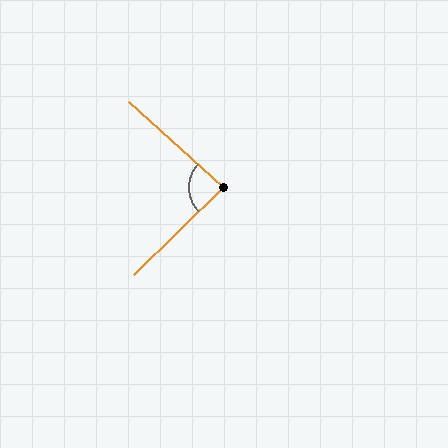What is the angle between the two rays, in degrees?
Approximately 87 degrees.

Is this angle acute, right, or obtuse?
It is approximately a right angle.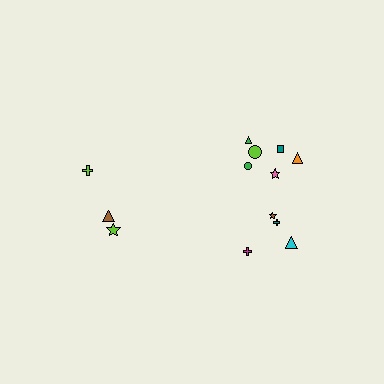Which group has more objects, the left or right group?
The right group.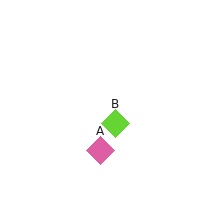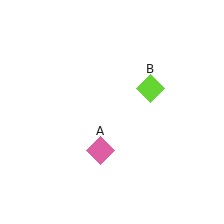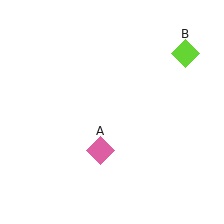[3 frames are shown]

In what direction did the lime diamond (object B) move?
The lime diamond (object B) moved up and to the right.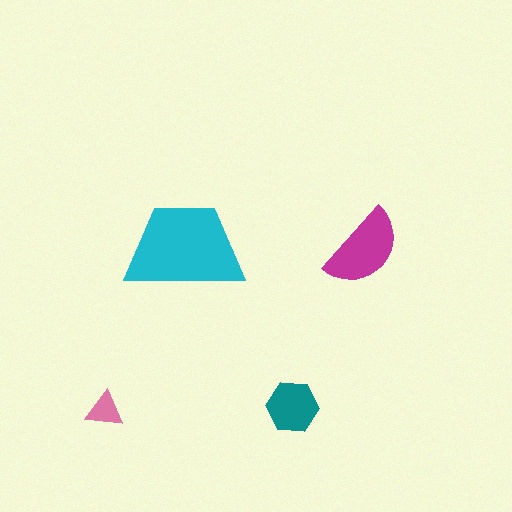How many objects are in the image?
There are 4 objects in the image.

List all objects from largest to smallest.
The cyan trapezoid, the magenta semicircle, the teal hexagon, the pink triangle.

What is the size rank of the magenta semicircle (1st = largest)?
2nd.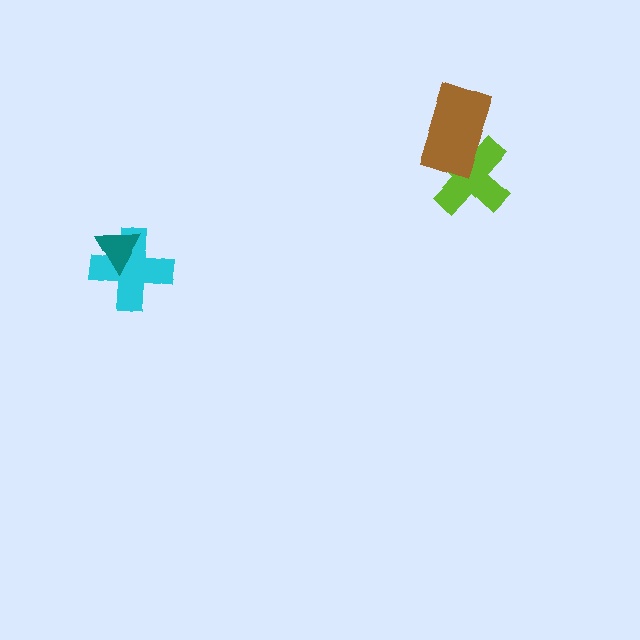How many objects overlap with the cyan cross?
1 object overlaps with the cyan cross.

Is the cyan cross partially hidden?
Yes, it is partially covered by another shape.